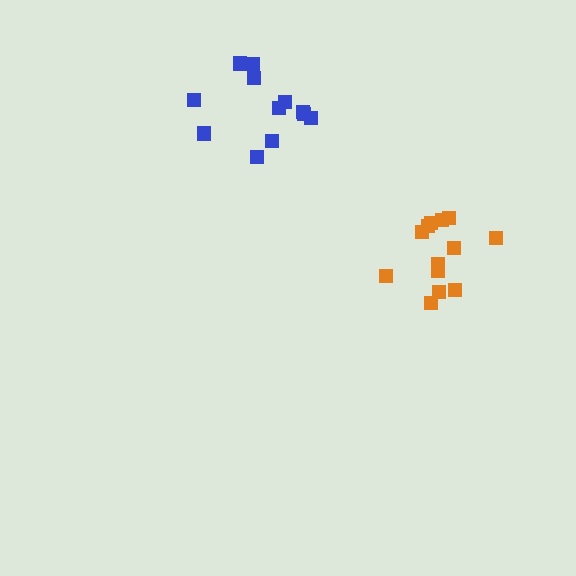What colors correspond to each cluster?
The clusters are colored: orange, blue.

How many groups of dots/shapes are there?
There are 2 groups.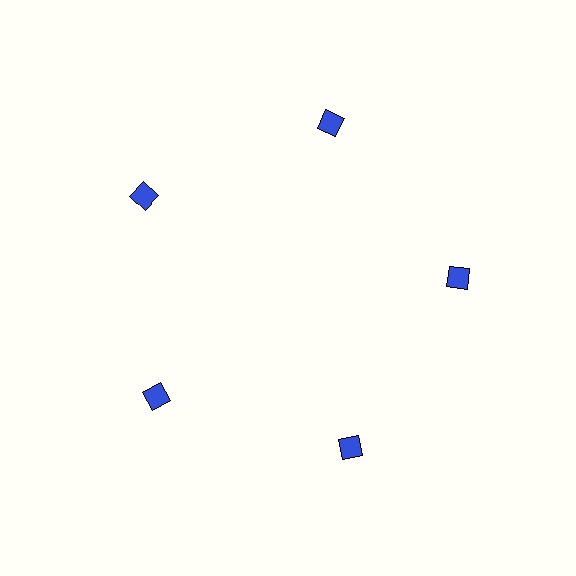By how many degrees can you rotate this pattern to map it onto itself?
The pattern maps onto itself every 72 degrees of rotation.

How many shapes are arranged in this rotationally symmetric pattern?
There are 5 shapes, arranged in 5 groups of 1.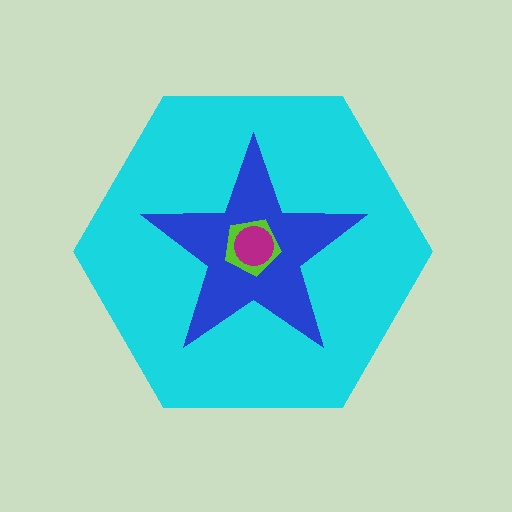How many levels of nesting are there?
4.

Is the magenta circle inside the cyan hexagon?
Yes.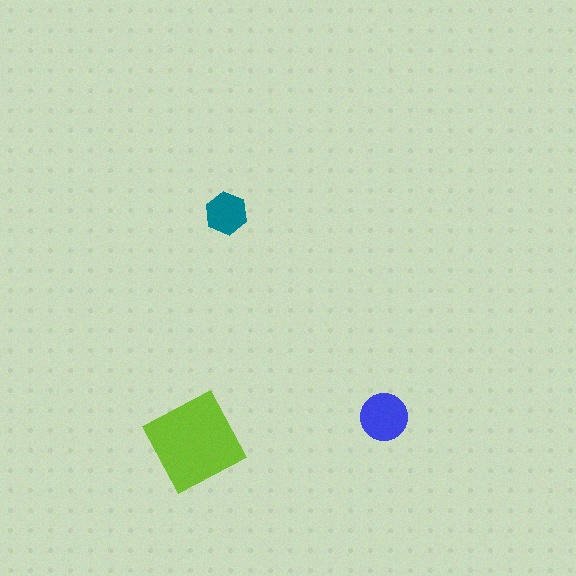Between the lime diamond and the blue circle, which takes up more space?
The lime diamond.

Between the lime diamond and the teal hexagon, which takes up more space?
The lime diamond.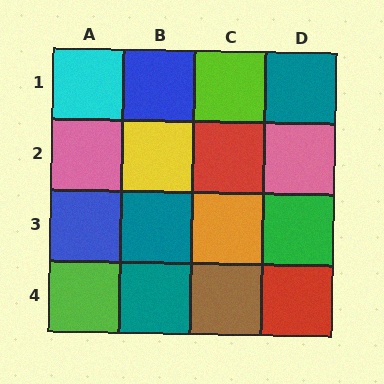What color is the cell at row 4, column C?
Brown.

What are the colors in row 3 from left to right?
Blue, teal, orange, green.